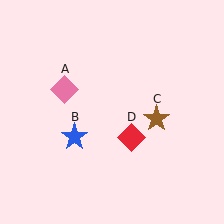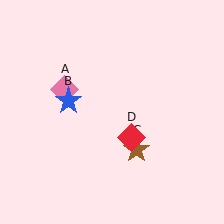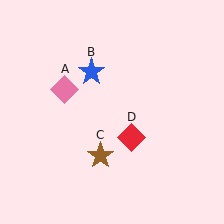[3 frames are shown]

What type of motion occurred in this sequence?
The blue star (object B), brown star (object C) rotated clockwise around the center of the scene.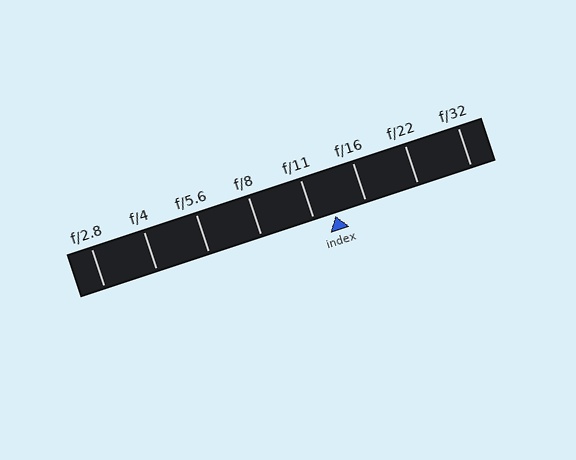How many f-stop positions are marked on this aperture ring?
There are 8 f-stop positions marked.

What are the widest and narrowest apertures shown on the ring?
The widest aperture shown is f/2.8 and the narrowest is f/32.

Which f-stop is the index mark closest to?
The index mark is closest to f/11.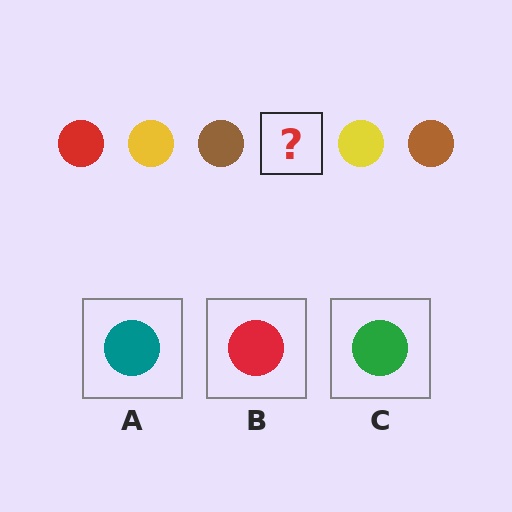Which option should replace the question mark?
Option B.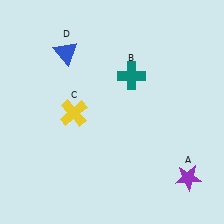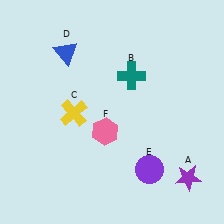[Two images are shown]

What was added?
A purple circle (E), a pink hexagon (F) were added in Image 2.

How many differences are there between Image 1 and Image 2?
There are 2 differences between the two images.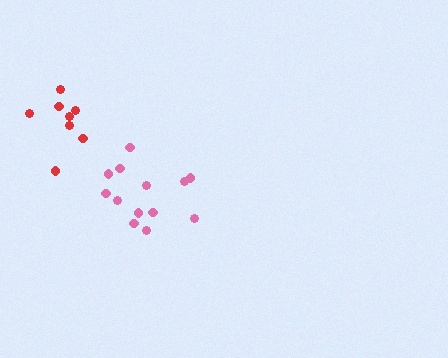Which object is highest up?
The red cluster is topmost.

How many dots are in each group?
Group 1: 13 dots, Group 2: 8 dots (21 total).